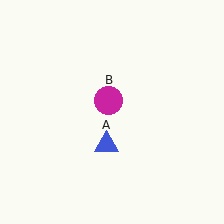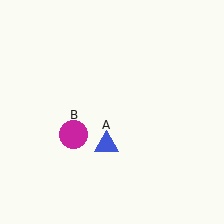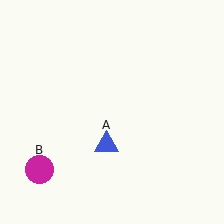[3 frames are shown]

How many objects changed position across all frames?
1 object changed position: magenta circle (object B).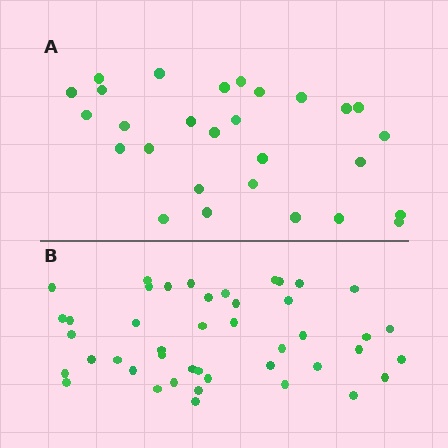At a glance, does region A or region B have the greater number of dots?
Region B (the bottom region) has more dots.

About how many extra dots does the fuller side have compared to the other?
Region B has approximately 15 more dots than region A.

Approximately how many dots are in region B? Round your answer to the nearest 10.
About 40 dots. (The exact count is 44, which rounds to 40.)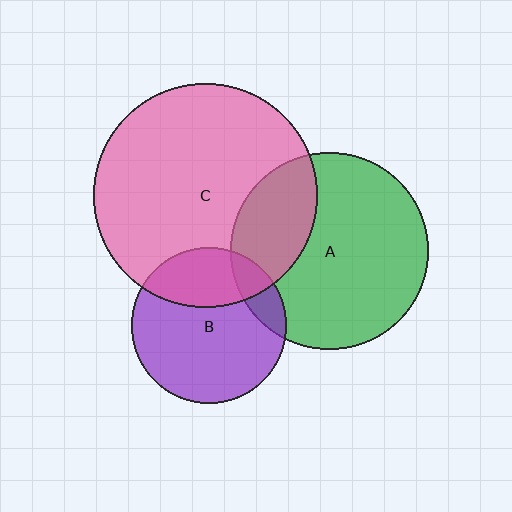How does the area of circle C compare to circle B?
Approximately 2.1 times.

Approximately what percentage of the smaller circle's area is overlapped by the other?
Approximately 30%.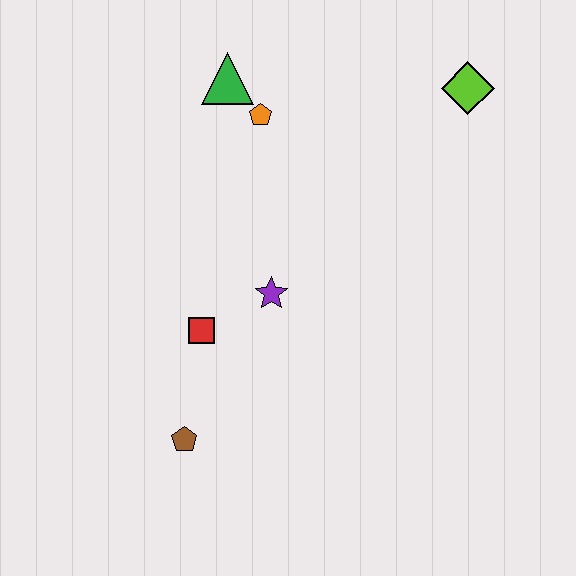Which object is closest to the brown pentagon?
The red square is closest to the brown pentagon.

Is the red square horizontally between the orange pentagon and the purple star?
No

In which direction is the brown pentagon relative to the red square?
The brown pentagon is below the red square.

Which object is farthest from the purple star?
The lime diamond is farthest from the purple star.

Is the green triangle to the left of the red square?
No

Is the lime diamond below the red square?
No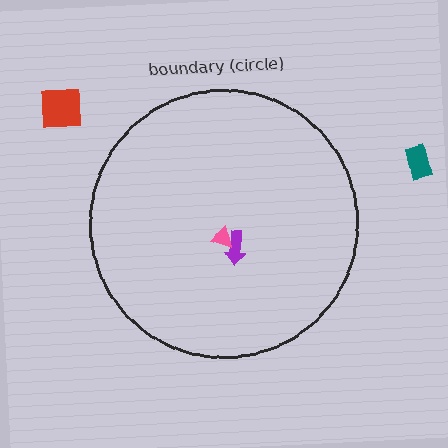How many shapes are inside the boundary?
2 inside, 2 outside.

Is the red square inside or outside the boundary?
Outside.